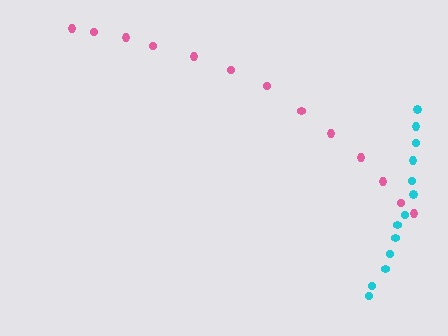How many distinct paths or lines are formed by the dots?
There are 2 distinct paths.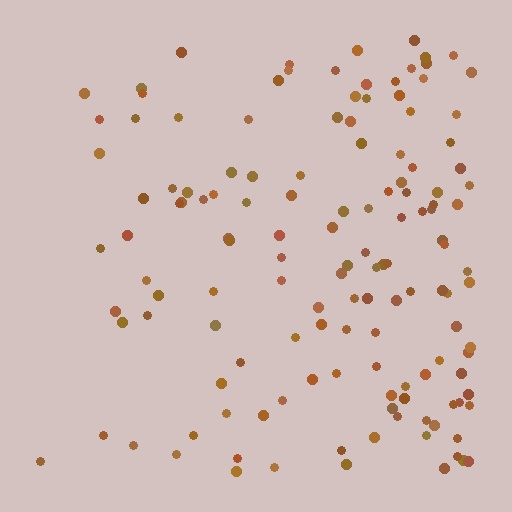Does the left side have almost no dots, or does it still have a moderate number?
Still a moderate number, just noticeably fewer than the right.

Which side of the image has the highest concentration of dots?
The right.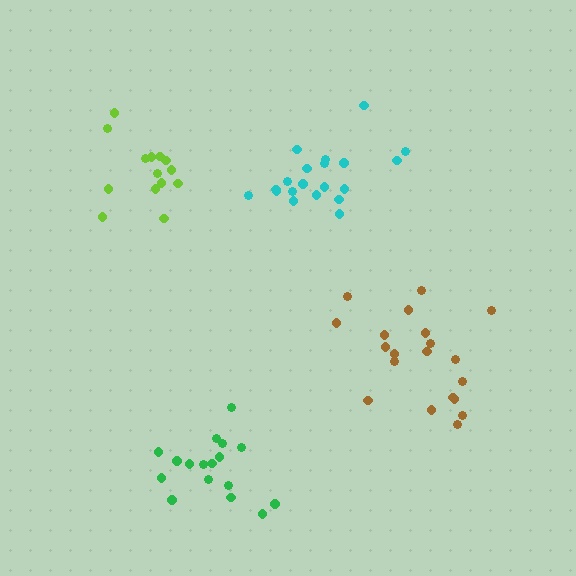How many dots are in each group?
Group 1: 15 dots, Group 2: 17 dots, Group 3: 20 dots, Group 4: 20 dots (72 total).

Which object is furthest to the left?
The lime cluster is leftmost.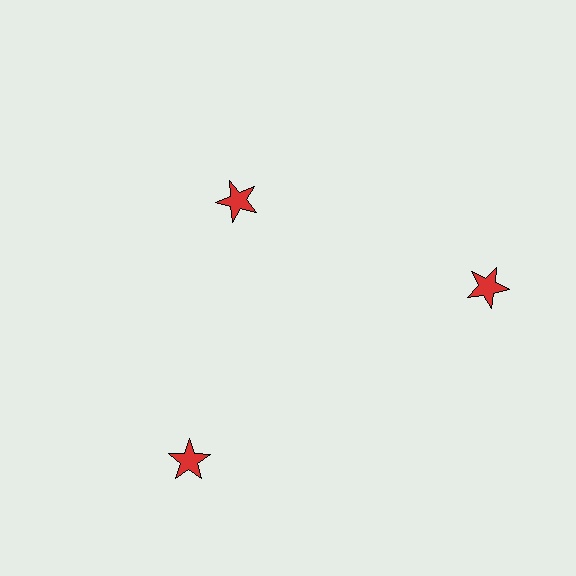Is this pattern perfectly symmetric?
No. The 3 red stars are arranged in a ring, but one element near the 11 o'clock position is pulled inward toward the center, breaking the 3-fold rotational symmetry.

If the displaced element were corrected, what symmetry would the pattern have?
It would have 3-fold rotational symmetry — the pattern would map onto itself every 120 degrees.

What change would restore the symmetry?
The symmetry would be restored by moving it outward, back onto the ring so that all 3 stars sit at equal angles and equal distance from the center.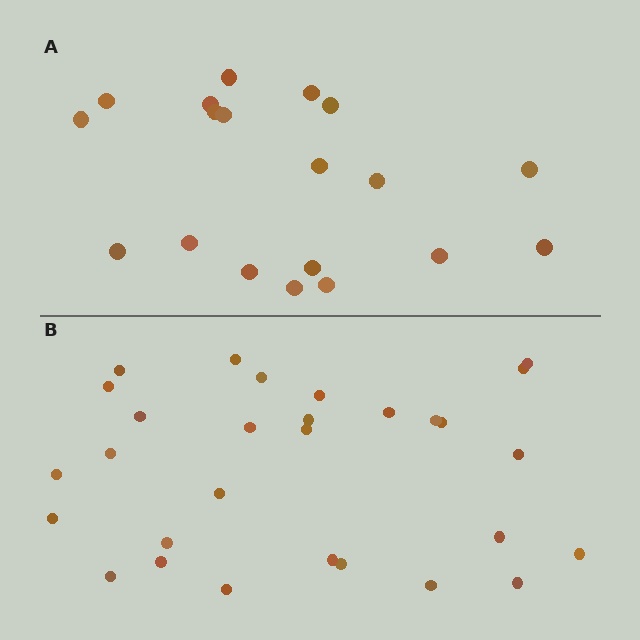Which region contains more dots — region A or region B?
Region B (the bottom region) has more dots.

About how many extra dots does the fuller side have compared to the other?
Region B has roughly 10 or so more dots than region A.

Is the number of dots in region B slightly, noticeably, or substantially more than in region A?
Region B has substantially more. The ratio is roughly 1.5 to 1.